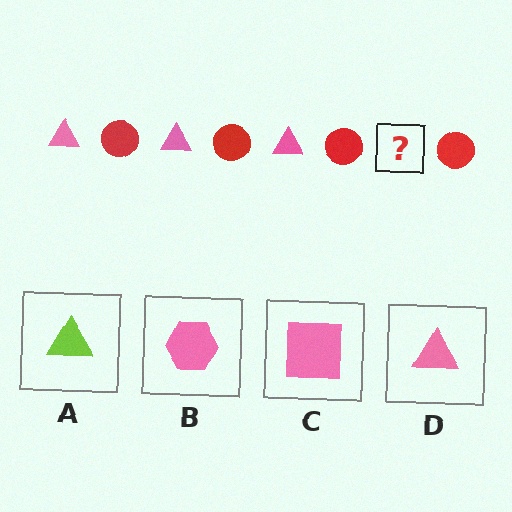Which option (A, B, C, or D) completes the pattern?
D.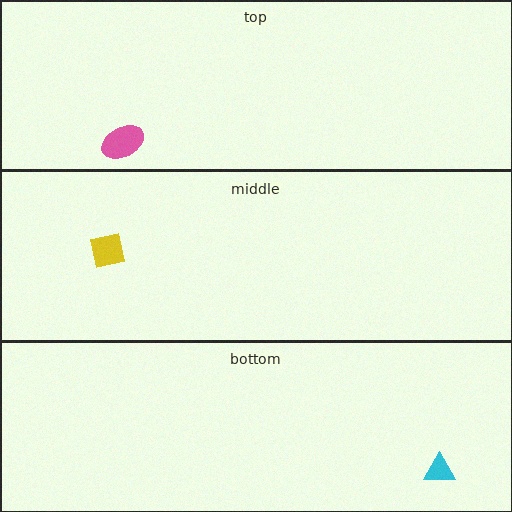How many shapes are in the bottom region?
1.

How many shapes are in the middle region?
1.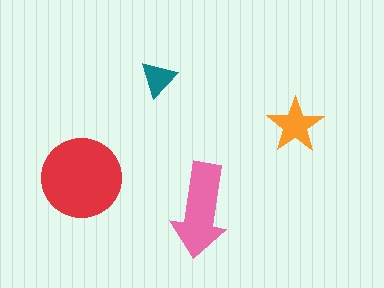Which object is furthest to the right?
The orange star is rightmost.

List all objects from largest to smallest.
The red circle, the pink arrow, the orange star, the teal triangle.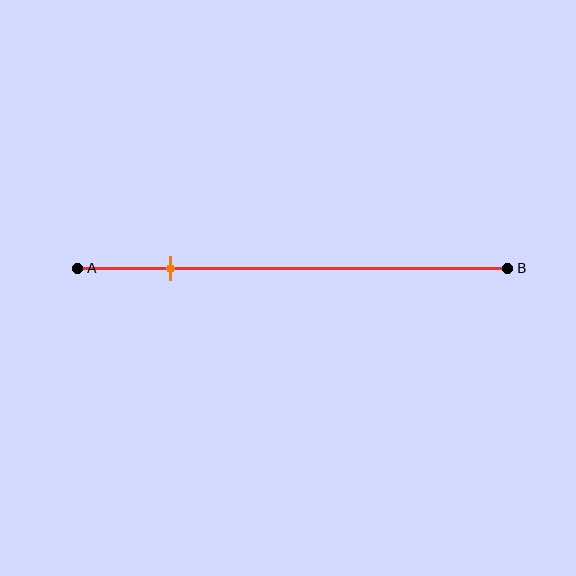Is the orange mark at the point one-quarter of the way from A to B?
No, the mark is at about 20% from A, not at the 25% one-quarter point.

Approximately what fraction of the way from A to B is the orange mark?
The orange mark is approximately 20% of the way from A to B.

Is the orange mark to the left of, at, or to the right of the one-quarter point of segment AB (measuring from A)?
The orange mark is to the left of the one-quarter point of segment AB.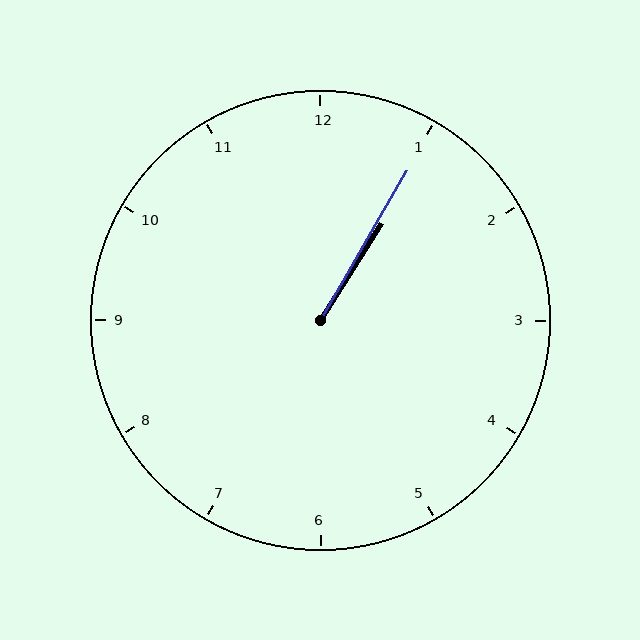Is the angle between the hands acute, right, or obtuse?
It is acute.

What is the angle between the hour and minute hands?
Approximately 2 degrees.